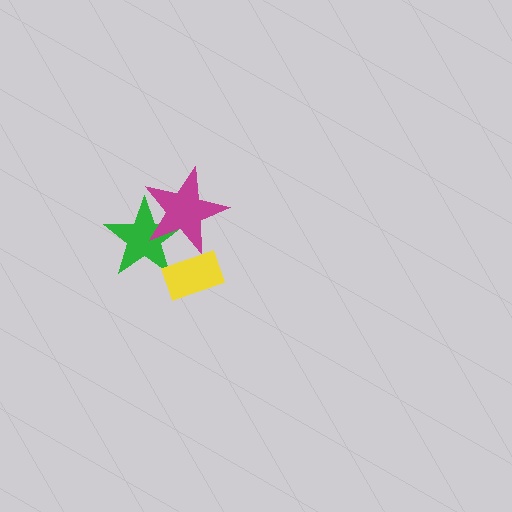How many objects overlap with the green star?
2 objects overlap with the green star.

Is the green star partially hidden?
Yes, it is partially covered by another shape.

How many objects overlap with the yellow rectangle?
2 objects overlap with the yellow rectangle.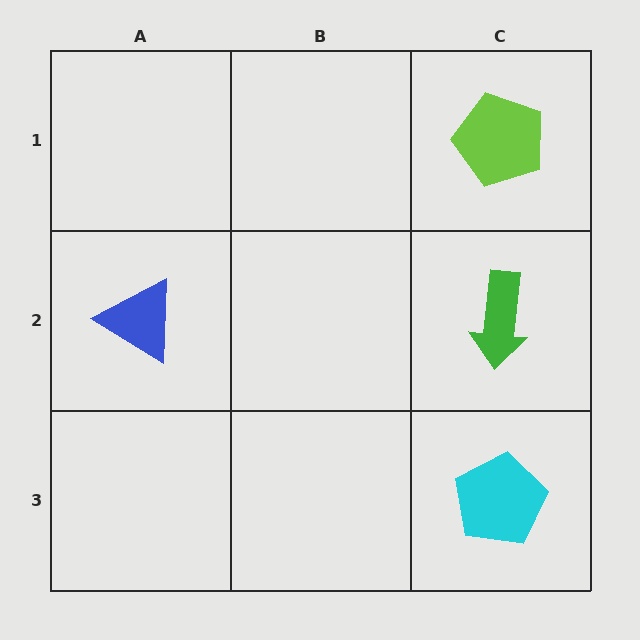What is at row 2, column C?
A green arrow.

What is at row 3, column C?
A cyan pentagon.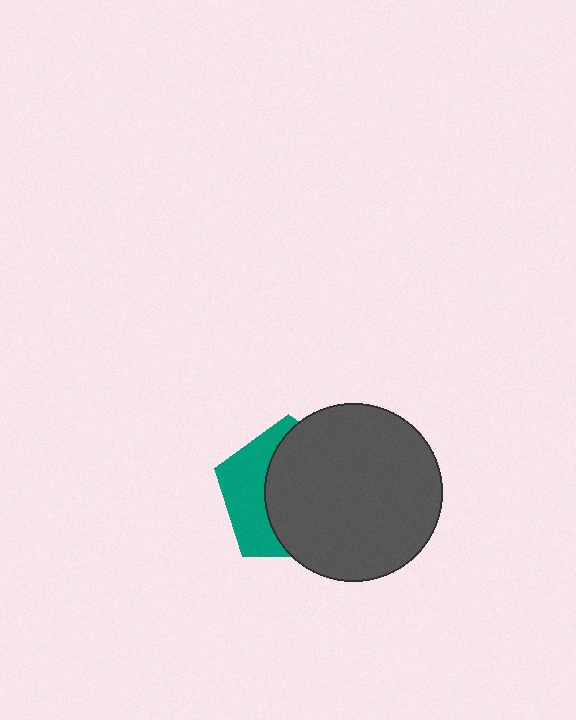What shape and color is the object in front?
The object in front is a dark gray circle.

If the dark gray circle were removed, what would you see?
You would see the complete teal pentagon.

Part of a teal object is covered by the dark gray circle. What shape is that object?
It is a pentagon.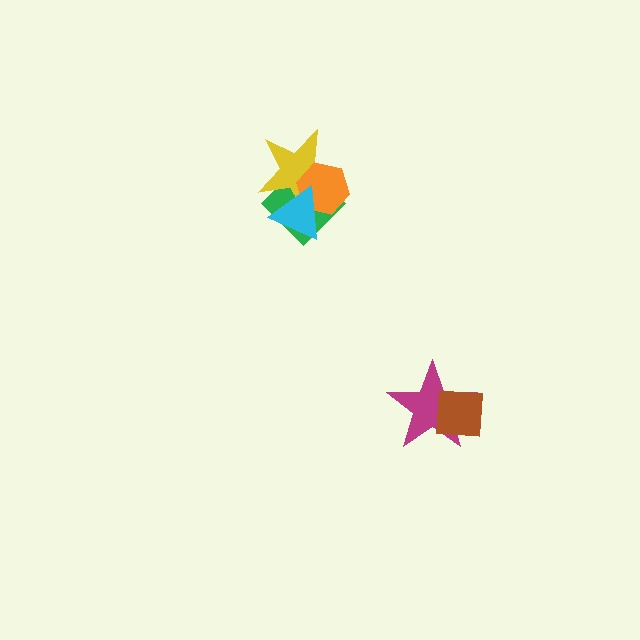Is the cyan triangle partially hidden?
No, no other shape covers it.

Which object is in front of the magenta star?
The brown square is in front of the magenta star.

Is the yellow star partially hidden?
Yes, it is partially covered by another shape.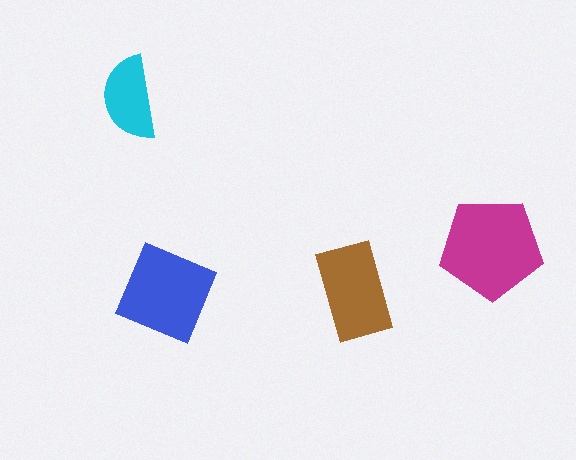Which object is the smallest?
The cyan semicircle.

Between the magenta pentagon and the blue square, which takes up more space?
The magenta pentagon.